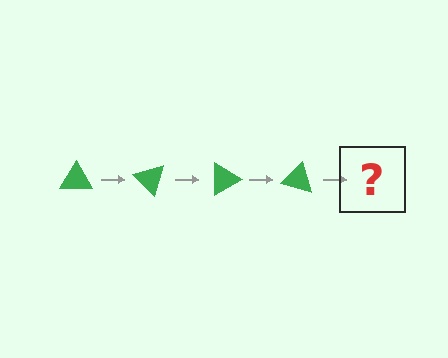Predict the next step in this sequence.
The next step is a green triangle rotated 180 degrees.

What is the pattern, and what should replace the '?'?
The pattern is that the triangle rotates 45 degrees each step. The '?' should be a green triangle rotated 180 degrees.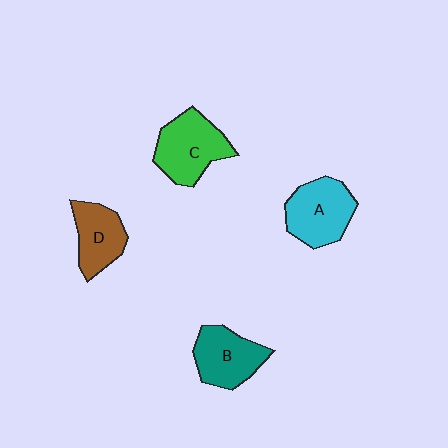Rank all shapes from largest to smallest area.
From largest to smallest: C (green), A (cyan), B (teal), D (brown).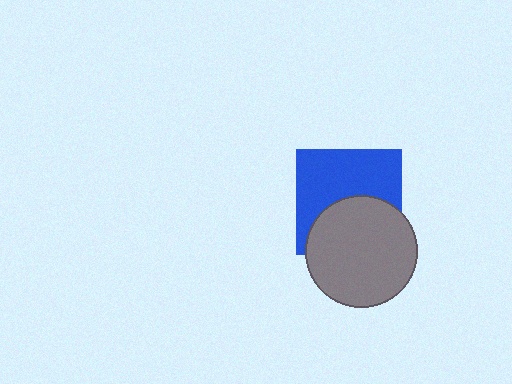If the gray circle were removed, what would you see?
You would see the complete blue square.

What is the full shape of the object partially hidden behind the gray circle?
The partially hidden object is a blue square.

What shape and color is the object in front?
The object in front is a gray circle.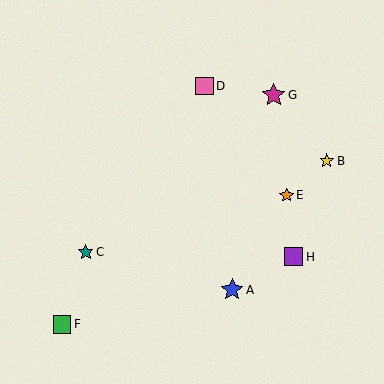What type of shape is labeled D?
Shape D is a pink square.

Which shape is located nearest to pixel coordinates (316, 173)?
The yellow star (labeled B) at (327, 161) is nearest to that location.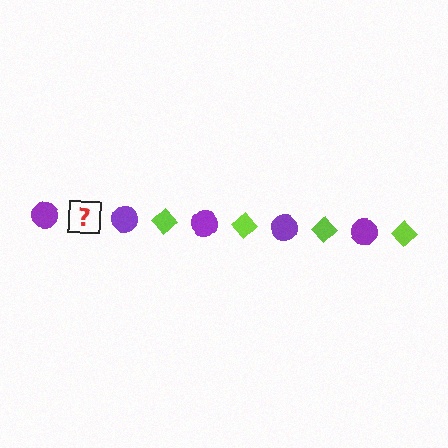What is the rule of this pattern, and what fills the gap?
The rule is that the pattern alternates between purple circle and lime diamond. The gap should be filled with a lime diamond.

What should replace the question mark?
The question mark should be replaced with a lime diamond.